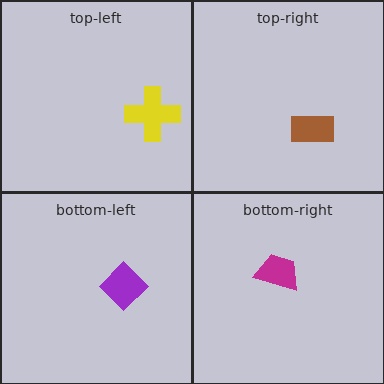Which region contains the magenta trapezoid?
The bottom-right region.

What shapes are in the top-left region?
The yellow cross.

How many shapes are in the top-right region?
1.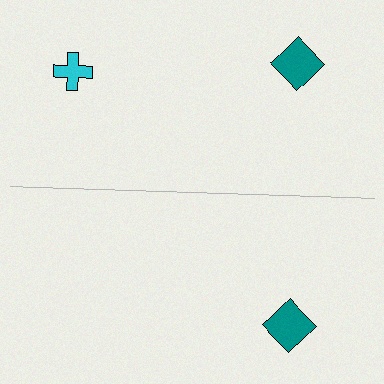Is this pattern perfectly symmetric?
No, the pattern is not perfectly symmetric. A cyan cross is missing from the bottom side.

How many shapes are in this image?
There are 3 shapes in this image.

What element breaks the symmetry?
A cyan cross is missing from the bottom side.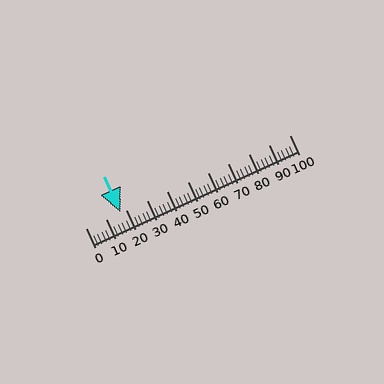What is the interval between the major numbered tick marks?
The major tick marks are spaced 10 units apart.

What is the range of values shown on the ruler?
The ruler shows values from 0 to 100.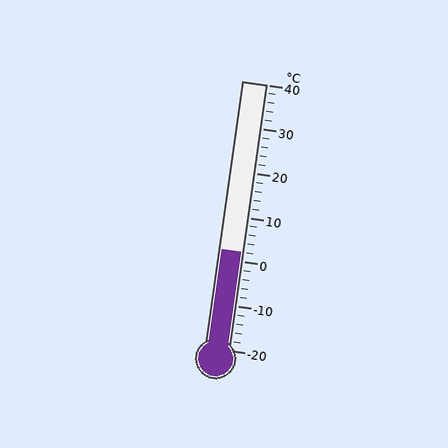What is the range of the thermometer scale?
The thermometer scale ranges from -20°C to 40°C.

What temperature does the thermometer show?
The thermometer shows approximately 2°C.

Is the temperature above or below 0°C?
The temperature is above 0°C.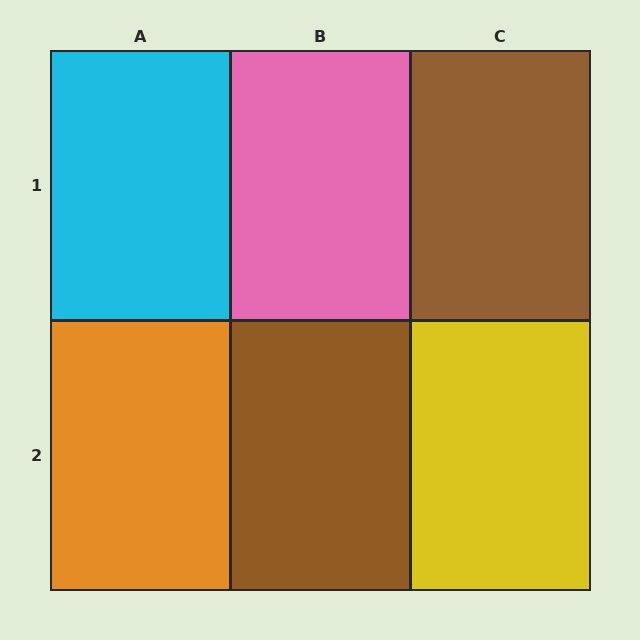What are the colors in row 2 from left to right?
Orange, brown, yellow.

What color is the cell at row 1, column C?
Brown.